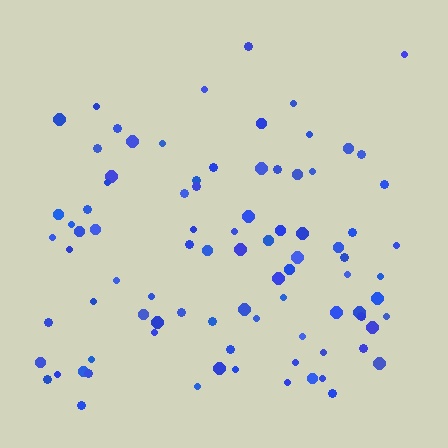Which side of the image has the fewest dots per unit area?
The top.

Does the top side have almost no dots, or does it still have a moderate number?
Still a moderate number, just noticeably fewer than the bottom.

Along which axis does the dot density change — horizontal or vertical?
Vertical.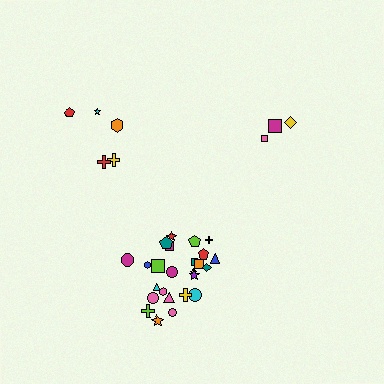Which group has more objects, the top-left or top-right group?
The top-left group.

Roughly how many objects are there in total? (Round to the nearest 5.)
Roughly 35 objects in total.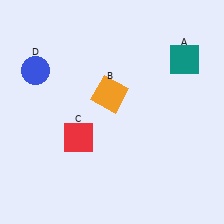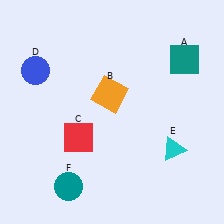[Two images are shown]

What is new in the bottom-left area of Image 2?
A teal circle (F) was added in the bottom-left area of Image 2.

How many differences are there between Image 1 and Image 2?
There are 2 differences between the two images.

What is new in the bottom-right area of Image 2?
A cyan triangle (E) was added in the bottom-right area of Image 2.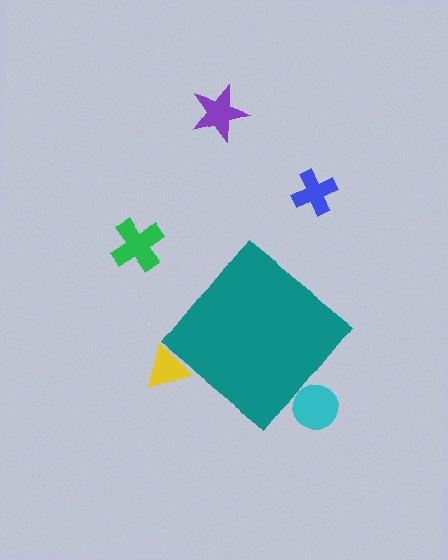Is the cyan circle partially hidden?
Yes, the cyan circle is partially hidden behind the teal diamond.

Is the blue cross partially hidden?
No, the blue cross is fully visible.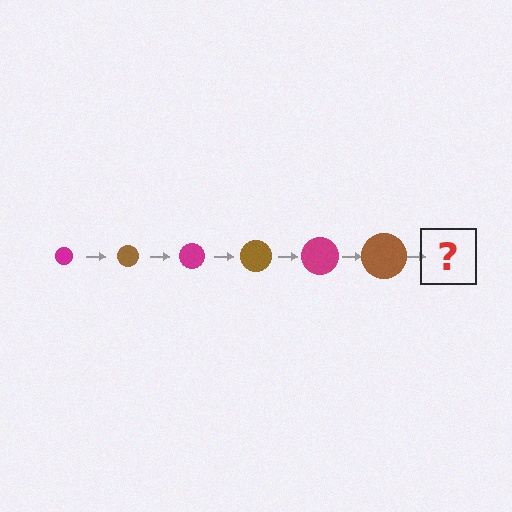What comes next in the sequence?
The next element should be a magenta circle, larger than the previous one.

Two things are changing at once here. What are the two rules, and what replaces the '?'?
The two rules are that the circle grows larger each step and the color cycles through magenta and brown. The '?' should be a magenta circle, larger than the previous one.